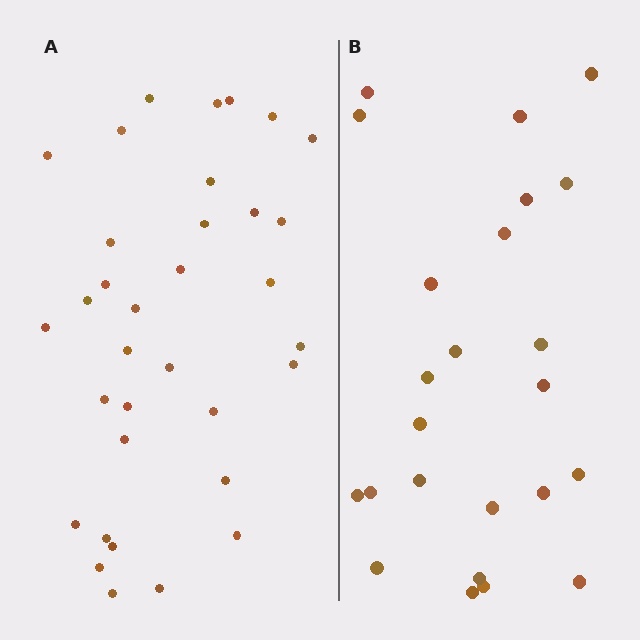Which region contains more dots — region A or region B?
Region A (the left region) has more dots.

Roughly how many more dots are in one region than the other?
Region A has roughly 10 or so more dots than region B.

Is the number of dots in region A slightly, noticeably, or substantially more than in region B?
Region A has noticeably more, but not dramatically so. The ratio is roughly 1.4 to 1.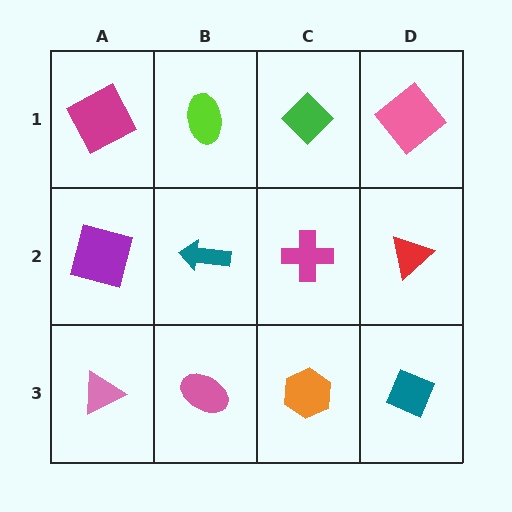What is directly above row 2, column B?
A lime ellipse.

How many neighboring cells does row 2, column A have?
3.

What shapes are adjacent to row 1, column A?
A purple square (row 2, column A), a lime ellipse (row 1, column B).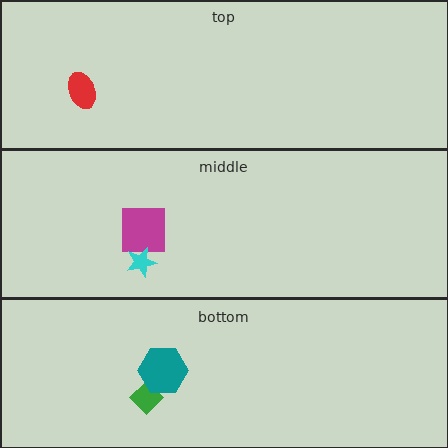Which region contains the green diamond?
The bottom region.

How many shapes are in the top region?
1.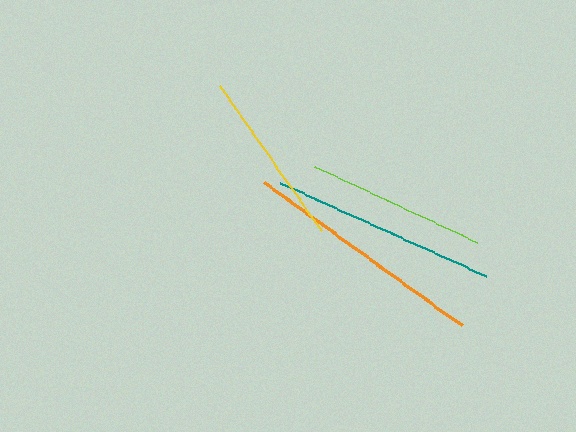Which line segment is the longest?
The orange line is the longest at approximately 244 pixels.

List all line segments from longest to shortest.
From longest to shortest: orange, teal, lime, yellow.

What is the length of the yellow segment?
The yellow segment is approximately 177 pixels long.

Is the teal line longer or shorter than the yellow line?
The teal line is longer than the yellow line.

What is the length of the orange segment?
The orange segment is approximately 244 pixels long.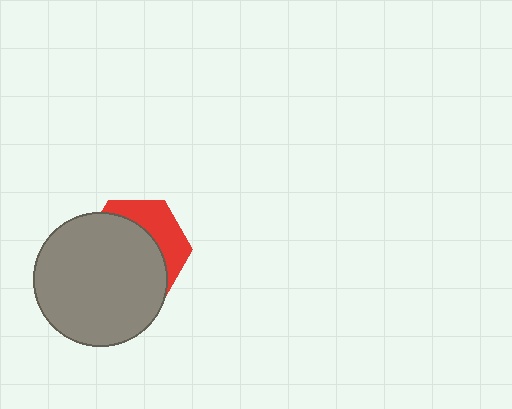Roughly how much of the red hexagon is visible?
A small part of it is visible (roughly 34%).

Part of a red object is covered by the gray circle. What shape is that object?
It is a hexagon.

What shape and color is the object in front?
The object in front is a gray circle.